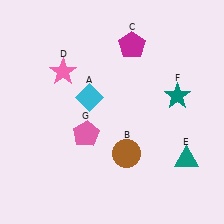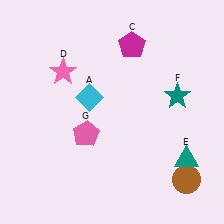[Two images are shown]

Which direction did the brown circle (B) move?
The brown circle (B) moved right.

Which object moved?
The brown circle (B) moved right.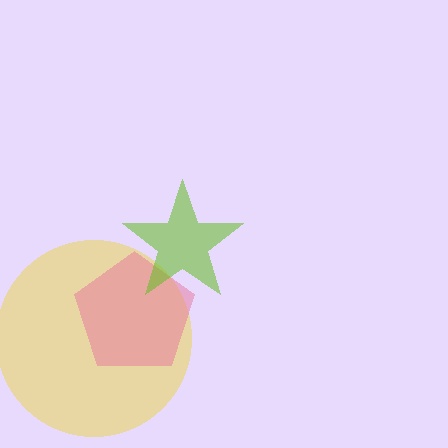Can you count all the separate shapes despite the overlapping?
Yes, there are 3 separate shapes.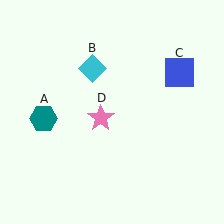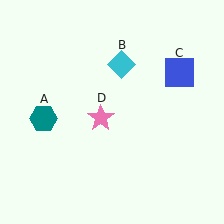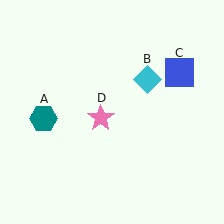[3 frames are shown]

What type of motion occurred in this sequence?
The cyan diamond (object B) rotated clockwise around the center of the scene.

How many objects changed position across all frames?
1 object changed position: cyan diamond (object B).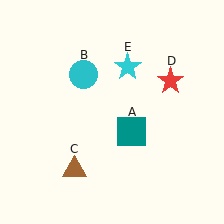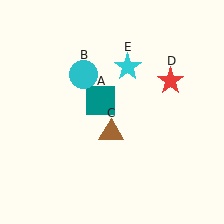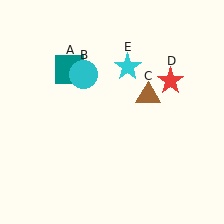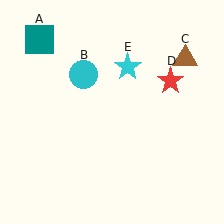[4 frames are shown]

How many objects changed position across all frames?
2 objects changed position: teal square (object A), brown triangle (object C).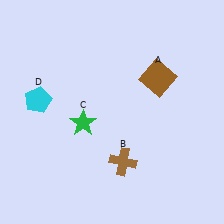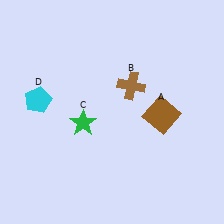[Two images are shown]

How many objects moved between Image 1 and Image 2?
2 objects moved between the two images.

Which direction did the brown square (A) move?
The brown square (A) moved down.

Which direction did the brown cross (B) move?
The brown cross (B) moved up.